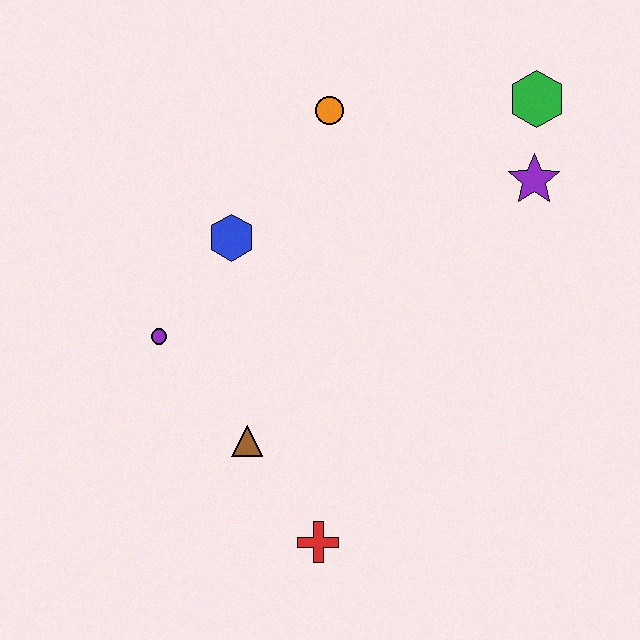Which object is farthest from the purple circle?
The green hexagon is farthest from the purple circle.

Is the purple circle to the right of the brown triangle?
No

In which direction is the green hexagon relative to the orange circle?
The green hexagon is to the right of the orange circle.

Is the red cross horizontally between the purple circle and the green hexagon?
Yes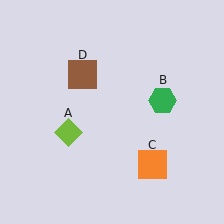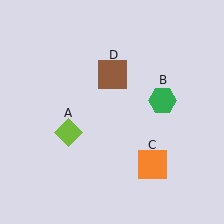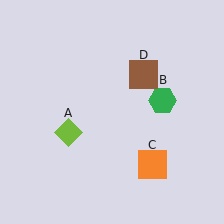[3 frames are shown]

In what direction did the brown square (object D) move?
The brown square (object D) moved right.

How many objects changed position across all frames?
1 object changed position: brown square (object D).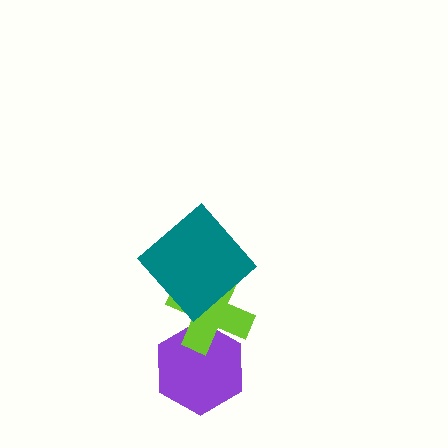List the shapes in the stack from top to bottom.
From top to bottom: the teal diamond, the lime cross, the purple hexagon.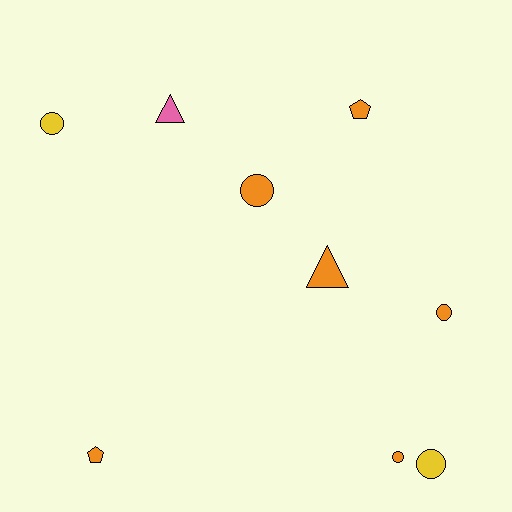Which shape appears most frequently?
Circle, with 5 objects.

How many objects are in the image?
There are 9 objects.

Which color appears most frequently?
Orange, with 6 objects.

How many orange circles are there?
There are 3 orange circles.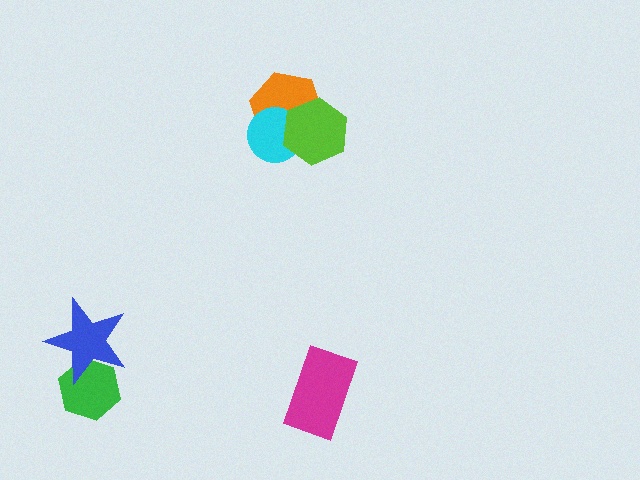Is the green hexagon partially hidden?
Yes, it is partially covered by another shape.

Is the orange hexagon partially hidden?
Yes, it is partially covered by another shape.